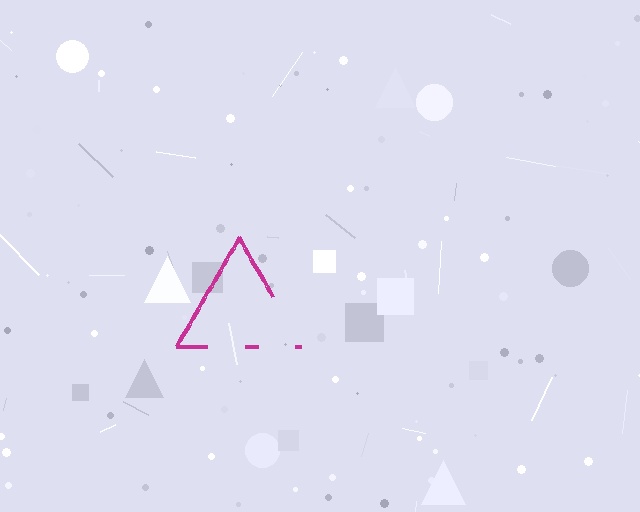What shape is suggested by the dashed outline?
The dashed outline suggests a triangle.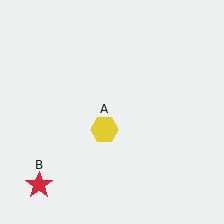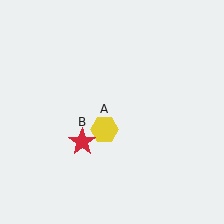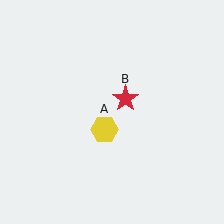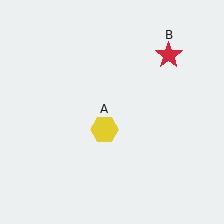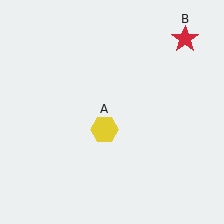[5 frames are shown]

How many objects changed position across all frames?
1 object changed position: red star (object B).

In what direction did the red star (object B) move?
The red star (object B) moved up and to the right.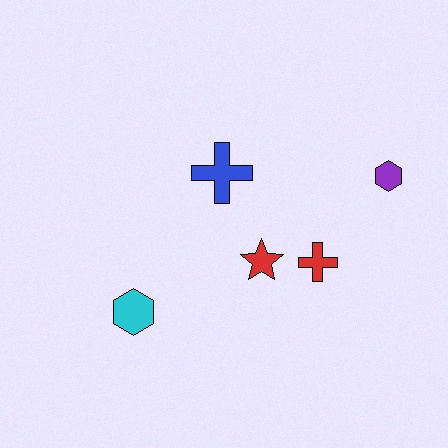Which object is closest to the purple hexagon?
The red cross is closest to the purple hexagon.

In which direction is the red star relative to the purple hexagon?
The red star is to the left of the purple hexagon.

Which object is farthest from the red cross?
The cyan hexagon is farthest from the red cross.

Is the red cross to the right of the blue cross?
Yes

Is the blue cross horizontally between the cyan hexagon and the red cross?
Yes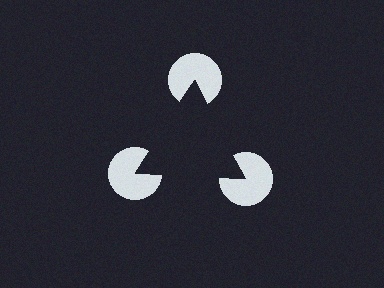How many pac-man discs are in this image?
There are 3 — one at each vertex of the illusory triangle.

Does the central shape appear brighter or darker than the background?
It typically appears slightly darker than the background, even though no actual brightness change is drawn.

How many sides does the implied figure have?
3 sides.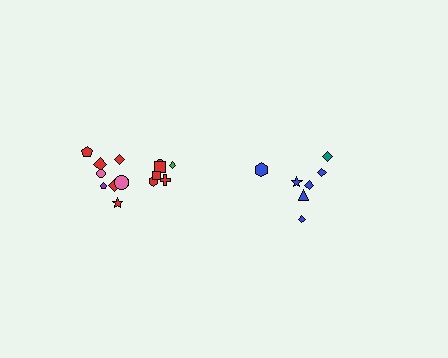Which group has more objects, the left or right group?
The left group.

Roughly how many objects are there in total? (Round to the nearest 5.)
Roughly 20 objects in total.